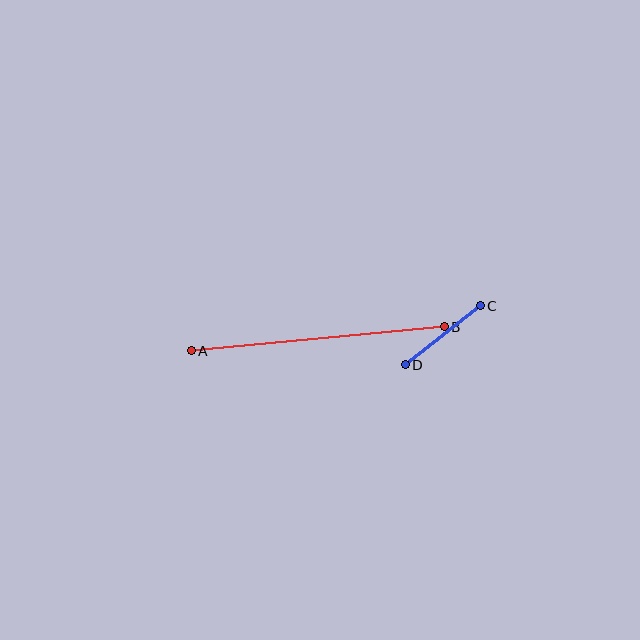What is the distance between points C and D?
The distance is approximately 95 pixels.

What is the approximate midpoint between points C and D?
The midpoint is at approximately (443, 335) pixels.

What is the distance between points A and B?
The distance is approximately 255 pixels.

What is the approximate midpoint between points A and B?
The midpoint is at approximately (318, 339) pixels.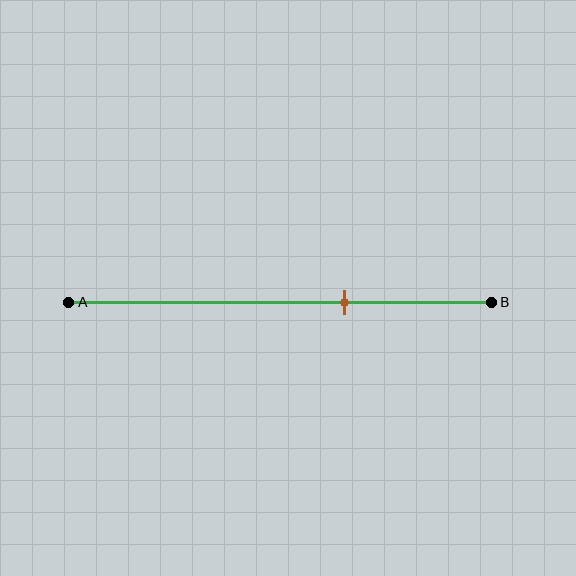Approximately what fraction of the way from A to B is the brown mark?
The brown mark is approximately 65% of the way from A to B.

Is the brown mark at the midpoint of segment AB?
No, the mark is at about 65% from A, not at the 50% midpoint.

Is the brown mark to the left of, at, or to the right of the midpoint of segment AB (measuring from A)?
The brown mark is to the right of the midpoint of segment AB.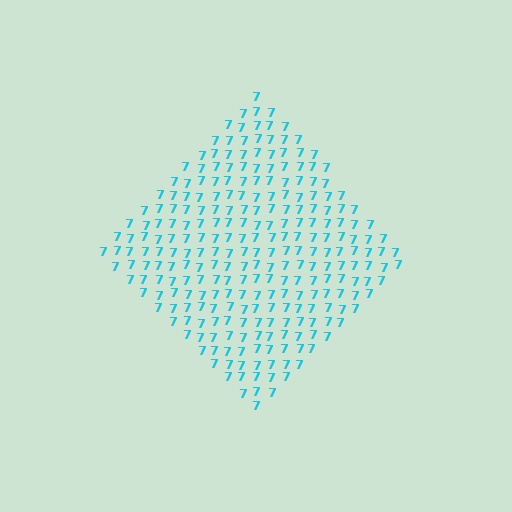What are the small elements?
The small elements are digit 7's.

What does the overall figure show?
The overall figure shows a diamond.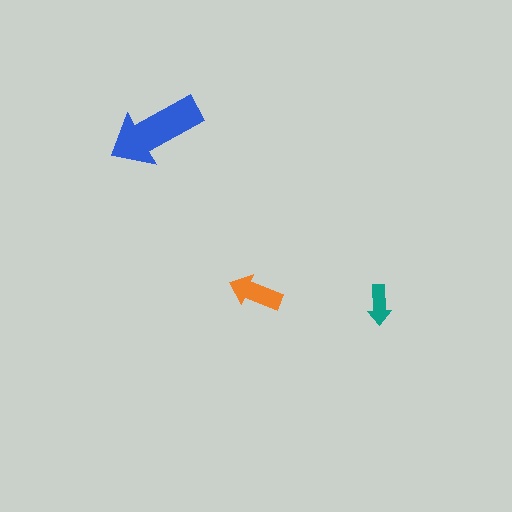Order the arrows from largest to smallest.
the blue one, the orange one, the teal one.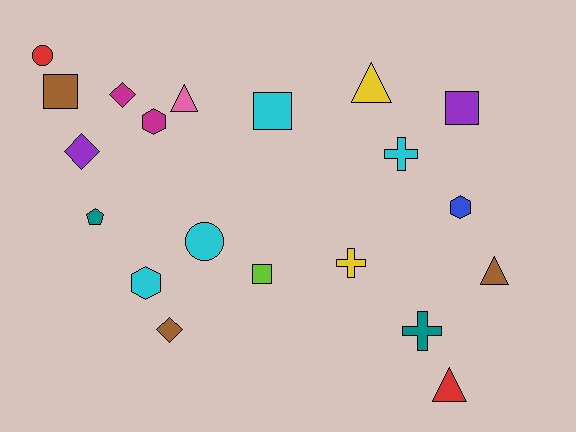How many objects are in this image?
There are 20 objects.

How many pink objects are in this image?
There is 1 pink object.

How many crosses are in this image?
There are 3 crosses.